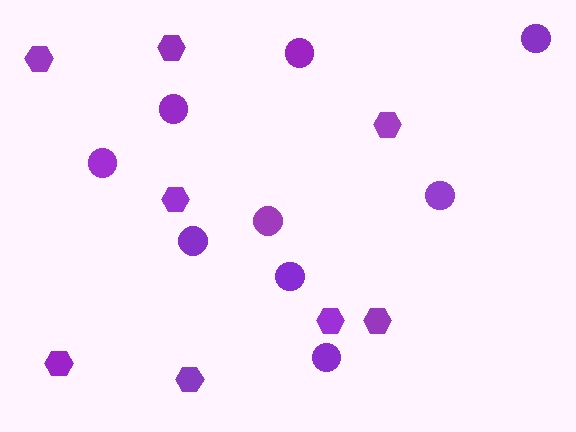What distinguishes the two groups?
There are 2 groups: one group of hexagons (8) and one group of circles (9).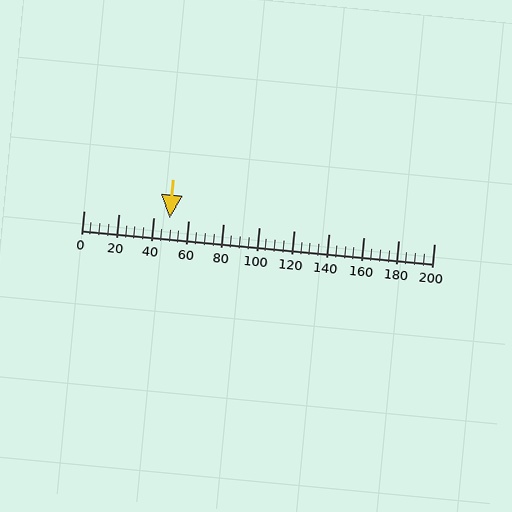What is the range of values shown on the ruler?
The ruler shows values from 0 to 200.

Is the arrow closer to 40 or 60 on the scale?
The arrow is closer to 40.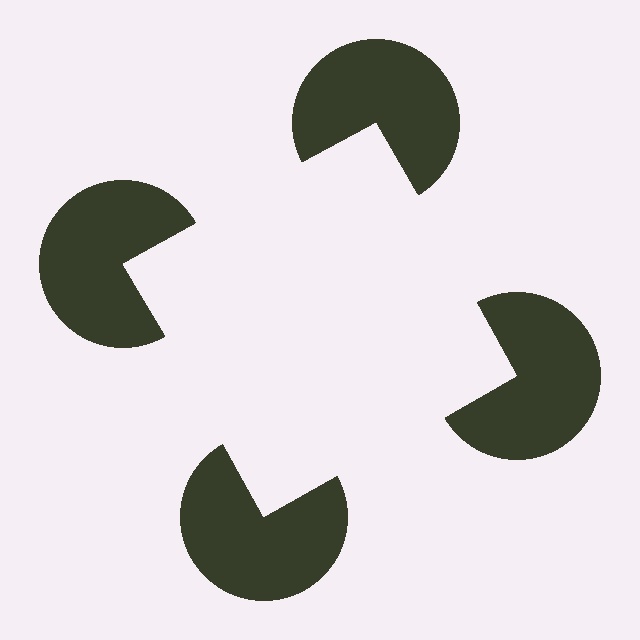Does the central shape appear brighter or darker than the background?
It typically appears slightly brighter than the background, even though no actual brightness change is drawn.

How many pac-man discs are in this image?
There are 4 — one at each vertex of the illusory square.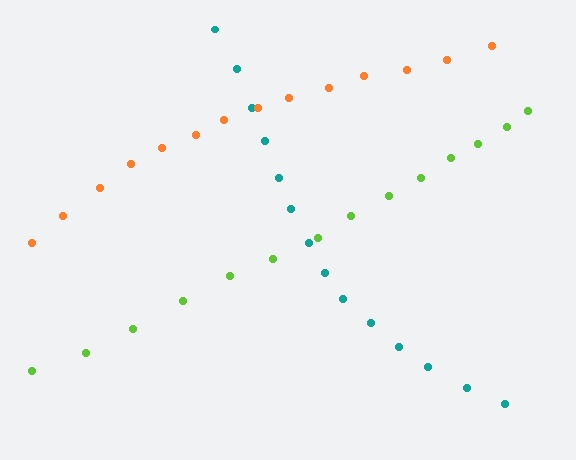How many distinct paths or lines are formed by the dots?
There are 3 distinct paths.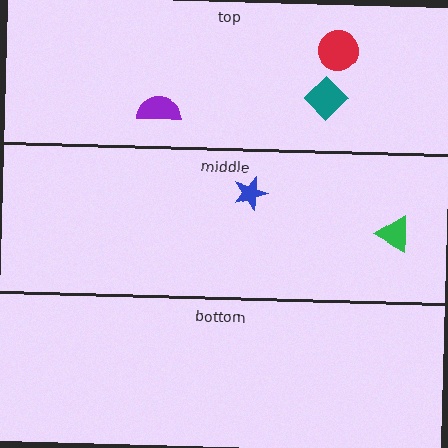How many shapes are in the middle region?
2.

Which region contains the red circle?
The top region.